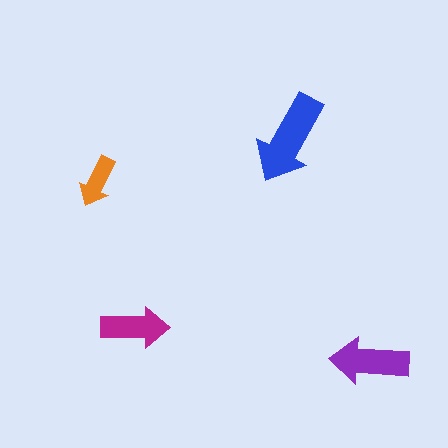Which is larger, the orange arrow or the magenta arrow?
The magenta one.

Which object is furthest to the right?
The purple arrow is rightmost.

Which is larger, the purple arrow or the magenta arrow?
The purple one.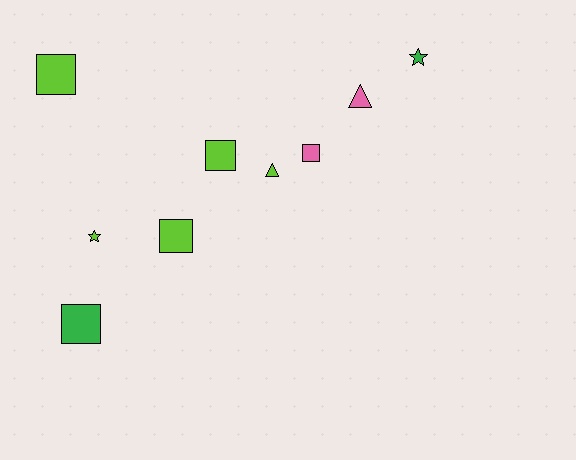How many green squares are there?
There is 1 green square.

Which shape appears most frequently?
Square, with 5 objects.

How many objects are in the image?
There are 9 objects.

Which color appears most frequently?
Lime, with 5 objects.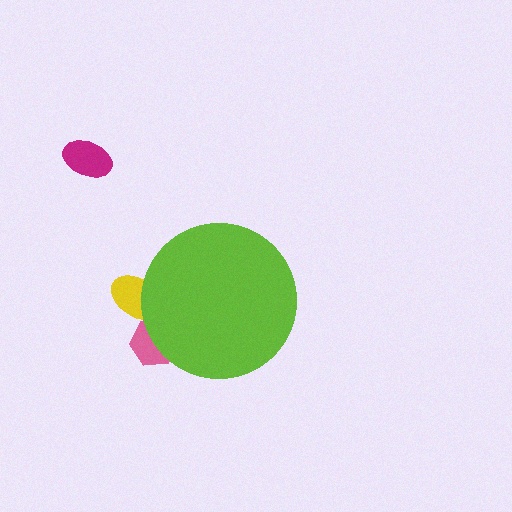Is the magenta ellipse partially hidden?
No, the magenta ellipse is fully visible.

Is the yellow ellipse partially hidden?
Yes, the yellow ellipse is partially hidden behind the lime circle.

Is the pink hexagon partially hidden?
Yes, the pink hexagon is partially hidden behind the lime circle.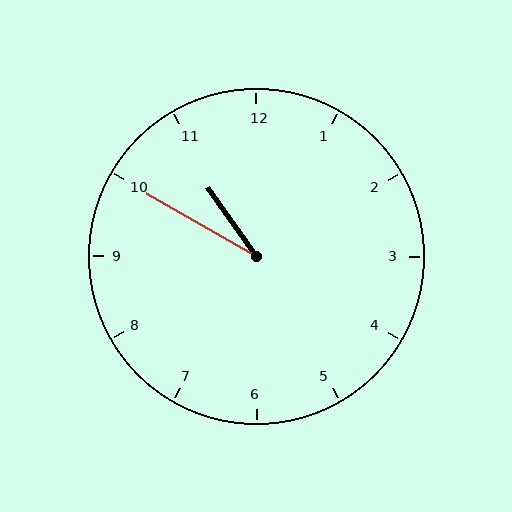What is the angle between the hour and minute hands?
Approximately 25 degrees.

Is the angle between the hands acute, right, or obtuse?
It is acute.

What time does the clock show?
10:50.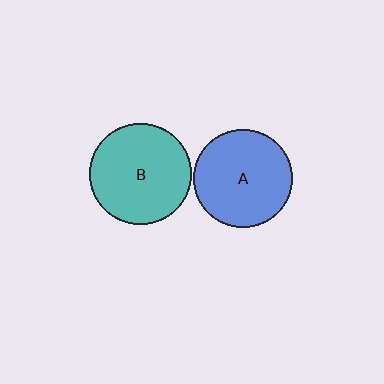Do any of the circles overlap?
No, none of the circles overlap.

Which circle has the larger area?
Circle B (teal).